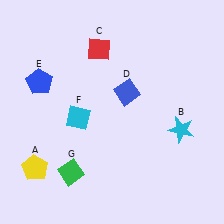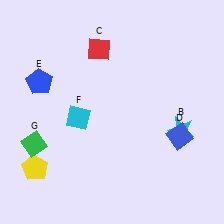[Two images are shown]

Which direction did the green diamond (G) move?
The green diamond (G) moved left.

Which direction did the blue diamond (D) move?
The blue diamond (D) moved right.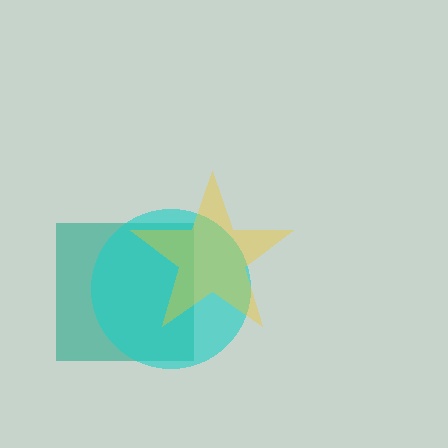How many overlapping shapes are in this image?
There are 3 overlapping shapes in the image.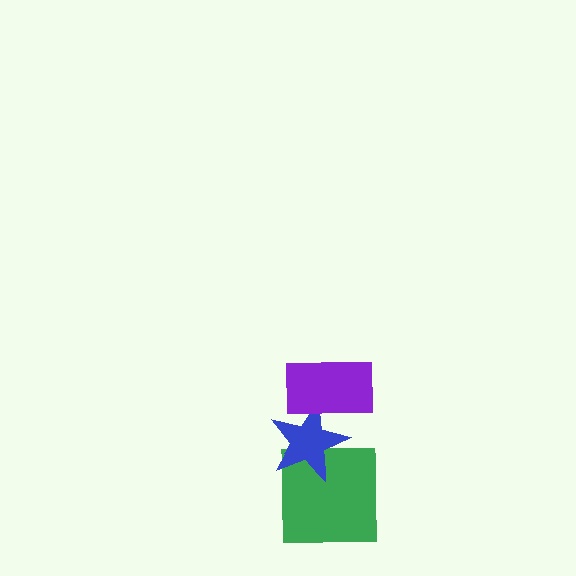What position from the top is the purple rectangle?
The purple rectangle is 1st from the top.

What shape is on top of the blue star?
The purple rectangle is on top of the blue star.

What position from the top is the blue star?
The blue star is 2nd from the top.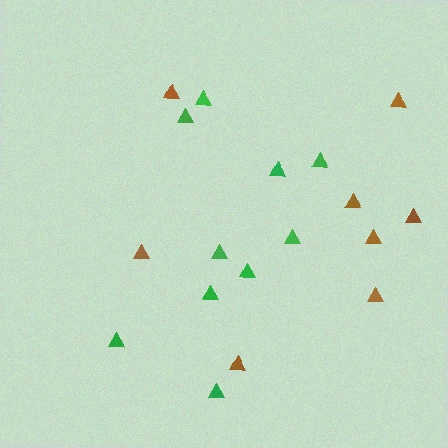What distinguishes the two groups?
There are 2 groups: one group of brown triangles (8) and one group of green triangles (10).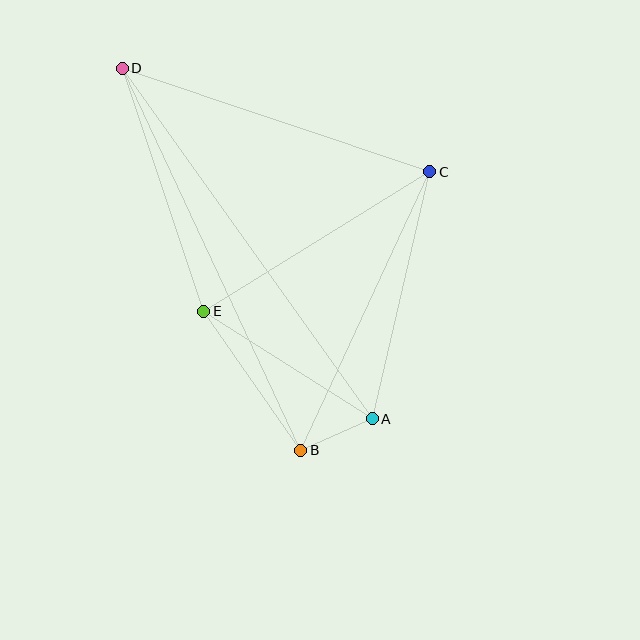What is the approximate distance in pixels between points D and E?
The distance between D and E is approximately 257 pixels.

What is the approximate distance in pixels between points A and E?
The distance between A and E is approximately 200 pixels.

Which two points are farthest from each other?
Points A and D are farthest from each other.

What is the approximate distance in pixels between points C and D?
The distance between C and D is approximately 325 pixels.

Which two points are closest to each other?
Points A and B are closest to each other.